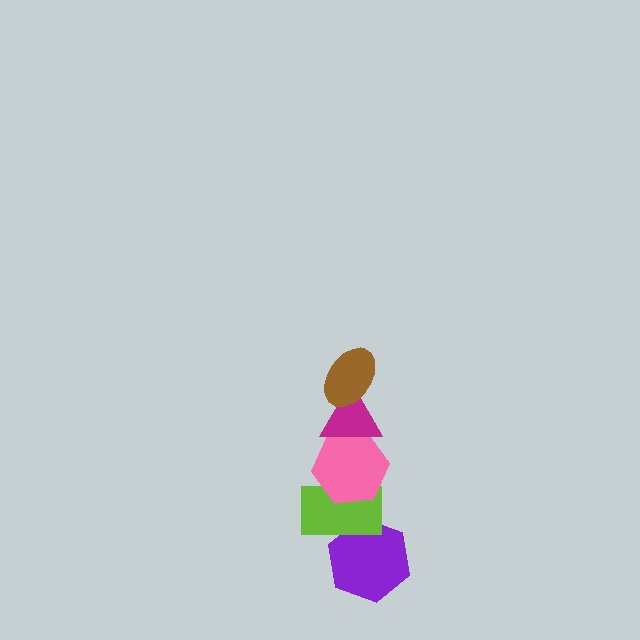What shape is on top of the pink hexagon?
The magenta triangle is on top of the pink hexagon.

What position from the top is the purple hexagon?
The purple hexagon is 5th from the top.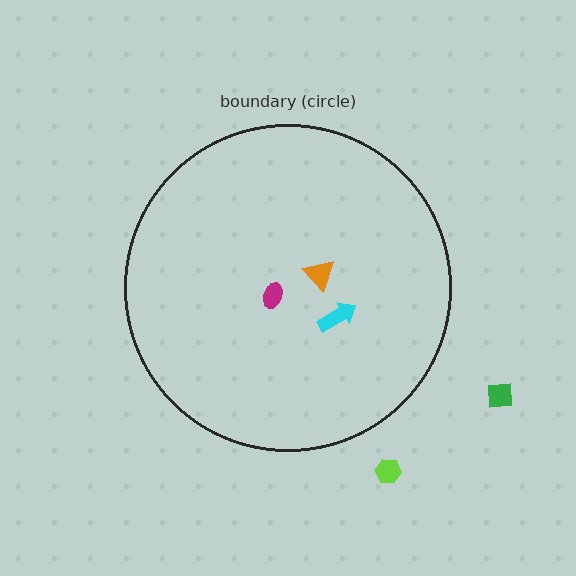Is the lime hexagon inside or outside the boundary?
Outside.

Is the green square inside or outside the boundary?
Outside.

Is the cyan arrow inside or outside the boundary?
Inside.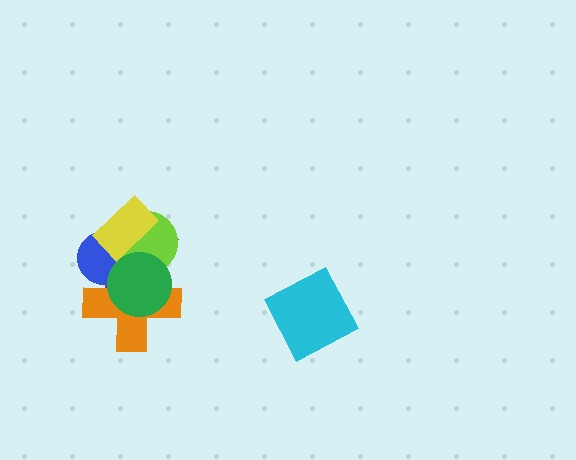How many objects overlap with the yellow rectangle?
3 objects overlap with the yellow rectangle.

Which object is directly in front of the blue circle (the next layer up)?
The orange cross is directly in front of the blue circle.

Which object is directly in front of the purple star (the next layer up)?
The blue circle is directly in front of the purple star.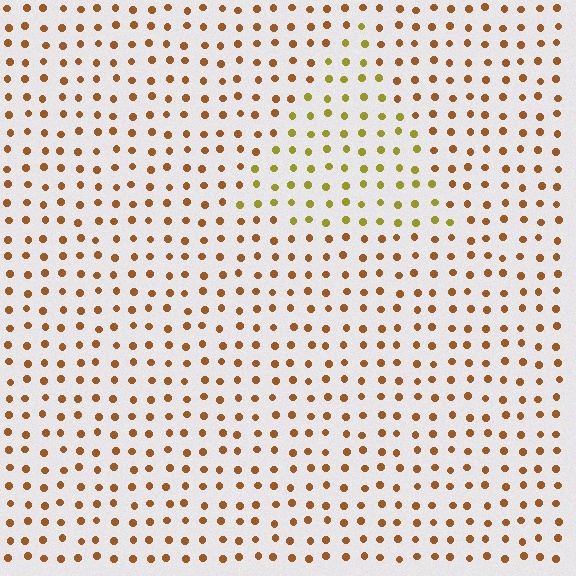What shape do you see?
I see a triangle.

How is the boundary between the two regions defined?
The boundary is defined purely by a slight shift in hue (about 36 degrees). Spacing, size, and orientation are identical on both sides.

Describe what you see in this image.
The image is filled with small brown elements in a uniform arrangement. A triangle-shaped region is visible where the elements are tinted to a slightly different hue, forming a subtle color boundary.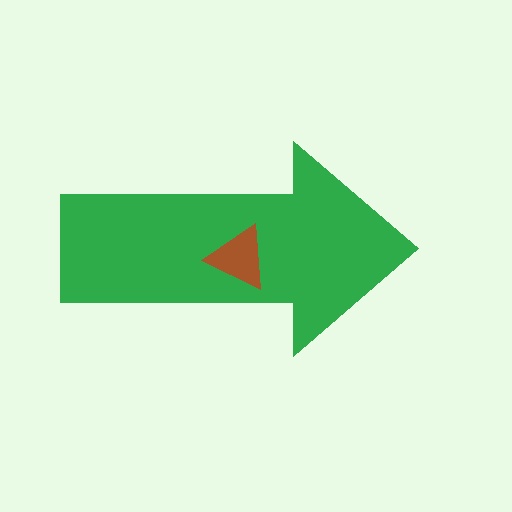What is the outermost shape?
The green arrow.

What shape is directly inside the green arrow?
The brown triangle.